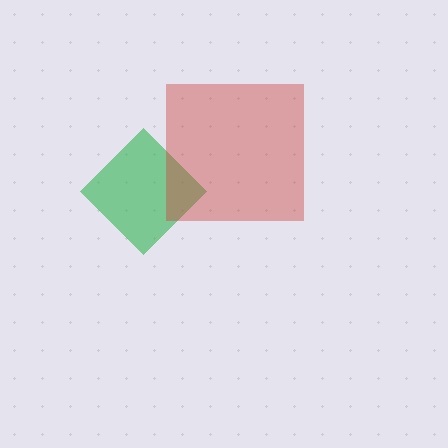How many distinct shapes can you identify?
There are 2 distinct shapes: a green diamond, a red square.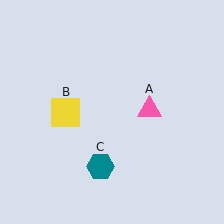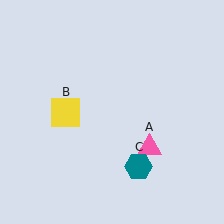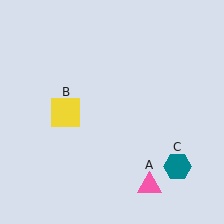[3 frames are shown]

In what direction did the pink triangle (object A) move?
The pink triangle (object A) moved down.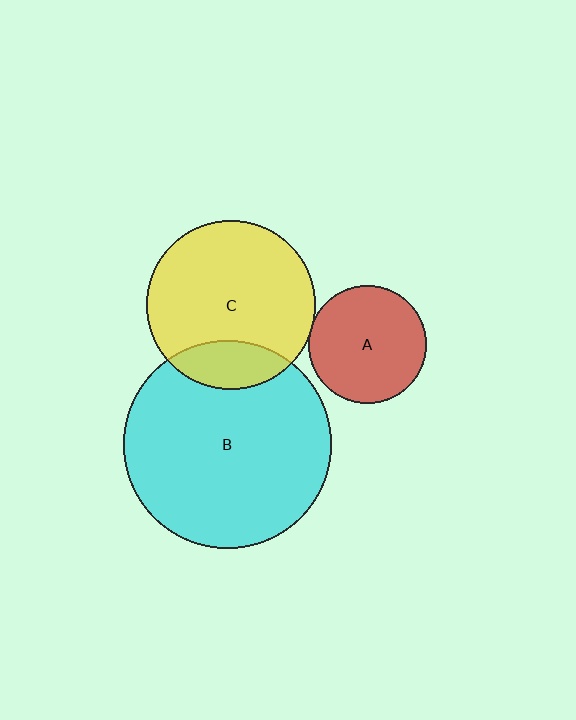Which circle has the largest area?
Circle B (cyan).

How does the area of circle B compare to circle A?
Approximately 3.2 times.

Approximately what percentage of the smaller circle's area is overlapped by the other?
Approximately 5%.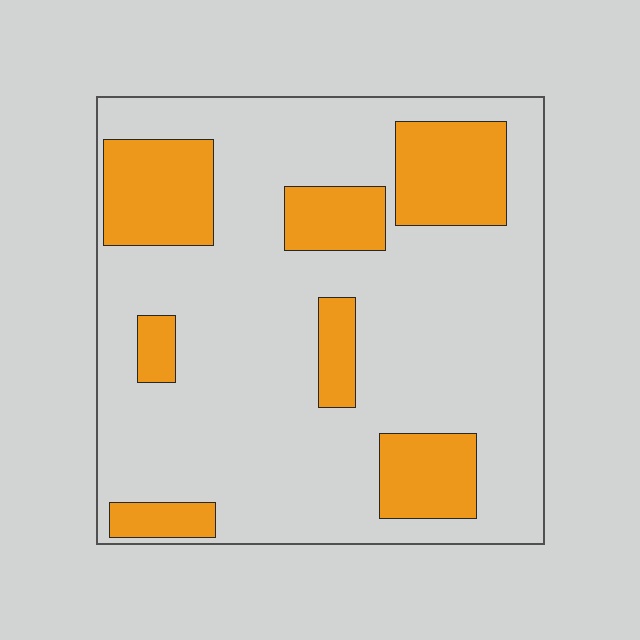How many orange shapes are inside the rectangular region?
7.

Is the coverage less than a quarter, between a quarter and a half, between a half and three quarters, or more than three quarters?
Less than a quarter.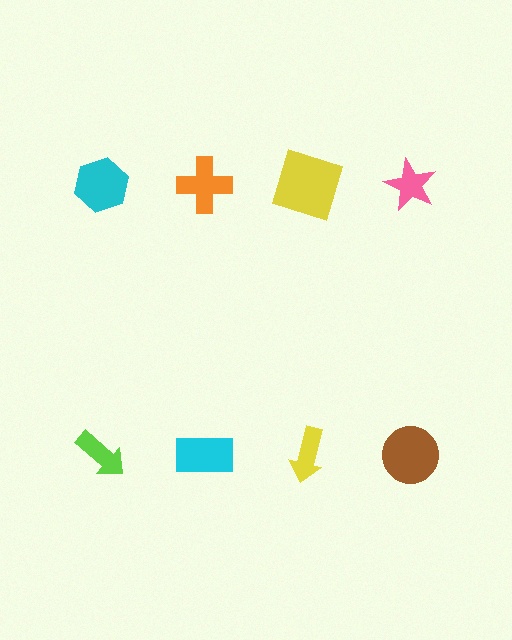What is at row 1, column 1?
A cyan hexagon.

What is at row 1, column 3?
A yellow square.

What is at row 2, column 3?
A yellow arrow.